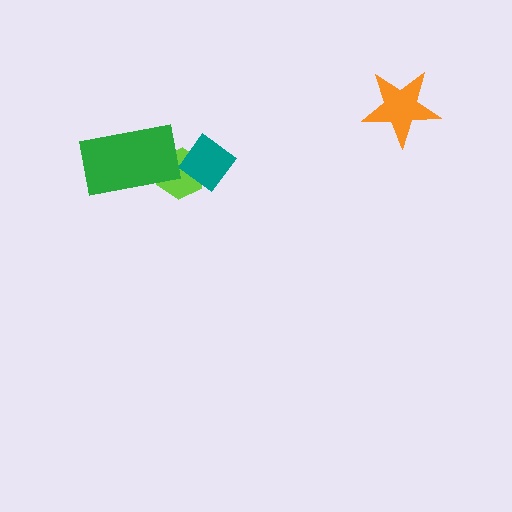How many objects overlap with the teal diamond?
1 object overlaps with the teal diamond.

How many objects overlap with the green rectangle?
1 object overlaps with the green rectangle.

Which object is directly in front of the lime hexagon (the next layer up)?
The teal diamond is directly in front of the lime hexagon.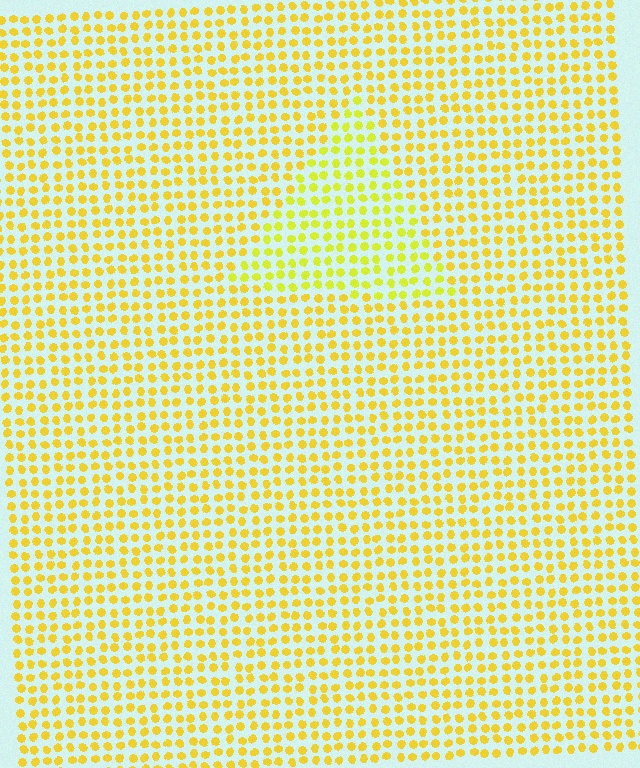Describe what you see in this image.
The image is filled with small yellow elements in a uniform arrangement. A triangle-shaped region is visible where the elements are tinted to a slightly different hue, forming a subtle color boundary.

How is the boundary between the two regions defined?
The boundary is defined purely by a slight shift in hue (about 18 degrees). Spacing, size, and orientation are identical on both sides.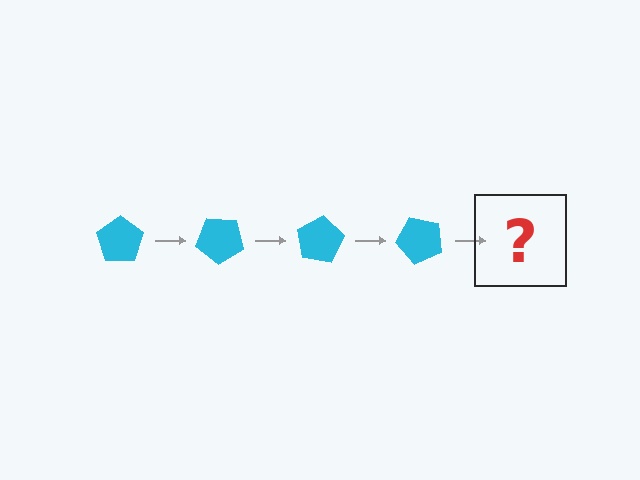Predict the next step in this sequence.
The next step is a cyan pentagon rotated 160 degrees.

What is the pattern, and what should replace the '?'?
The pattern is that the pentagon rotates 40 degrees each step. The '?' should be a cyan pentagon rotated 160 degrees.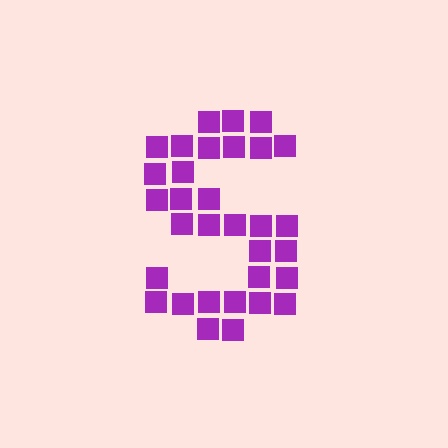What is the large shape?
The large shape is the letter S.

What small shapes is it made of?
It is made of small squares.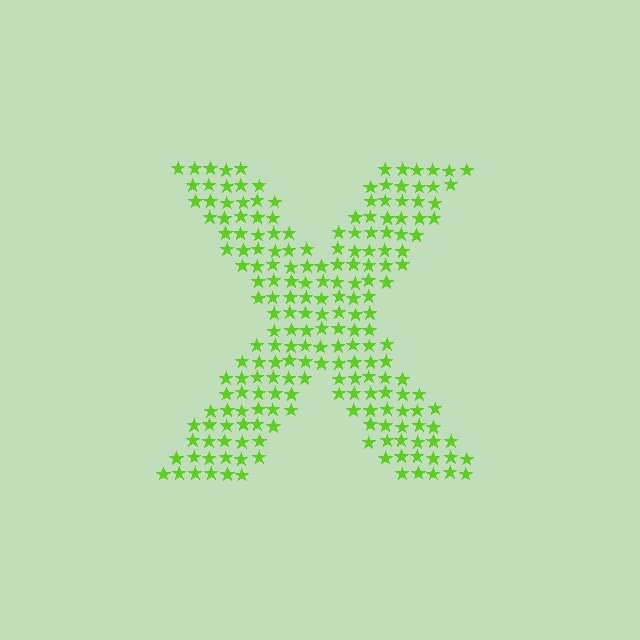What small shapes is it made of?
It is made of small stars.